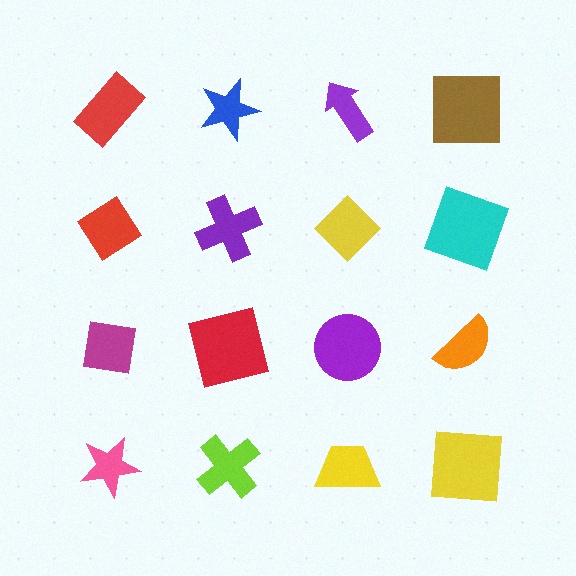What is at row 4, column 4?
A yellow square.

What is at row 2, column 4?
A cyan square.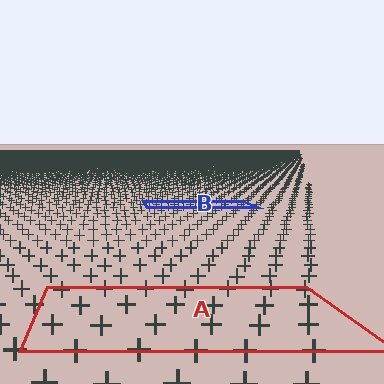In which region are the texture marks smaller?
The texture marks are smaller in region B, because it is farther away.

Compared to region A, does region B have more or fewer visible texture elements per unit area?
Region B has more texture elements per unit area — they are packed more densely because it is farther away.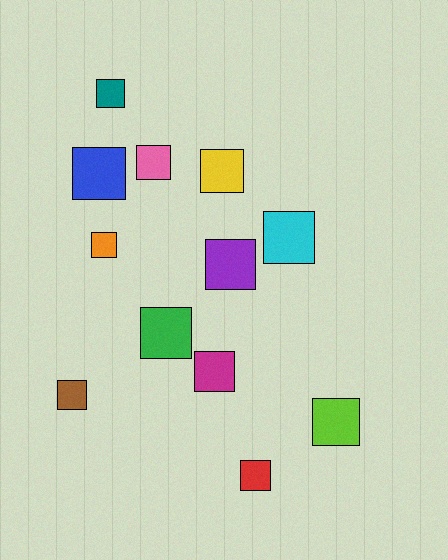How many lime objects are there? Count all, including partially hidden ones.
There is 1 lime object.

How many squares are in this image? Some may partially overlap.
There are 12 squares.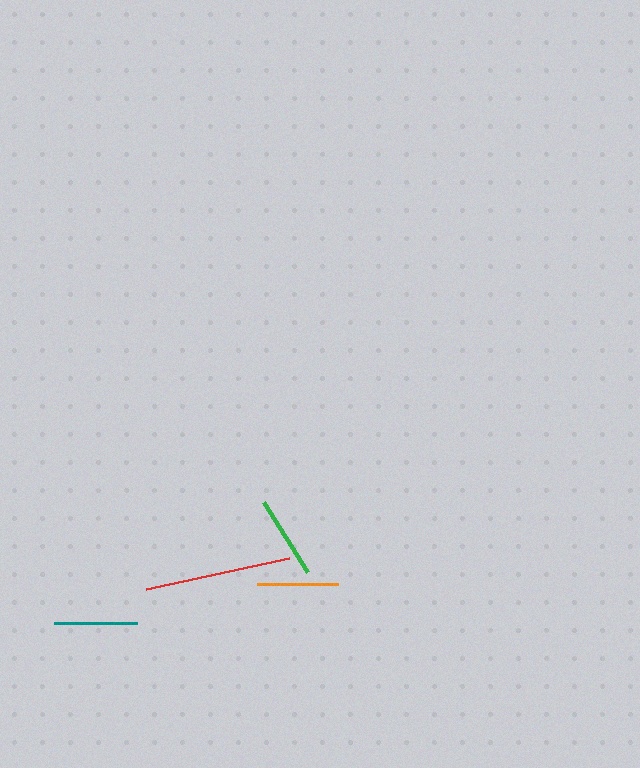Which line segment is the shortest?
The orange line is the shortest at approximately 82 pixels.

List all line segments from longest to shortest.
From longest to shortest: red, green, teal, orange.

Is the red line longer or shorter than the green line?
The red line is longer than the green line.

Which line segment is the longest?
The red line is the longest at approximately 147 pixels.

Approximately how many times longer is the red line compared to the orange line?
The red line is approximately 1.8 times the length of the orange line.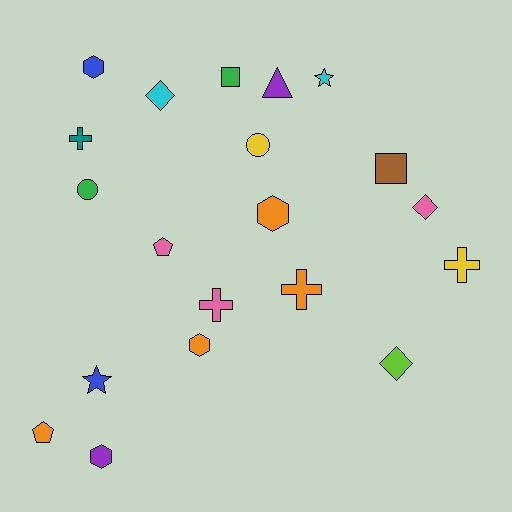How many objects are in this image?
There are 20 objects.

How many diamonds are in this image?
There are 3 diamonds.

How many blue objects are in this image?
There are 2 blue objects.